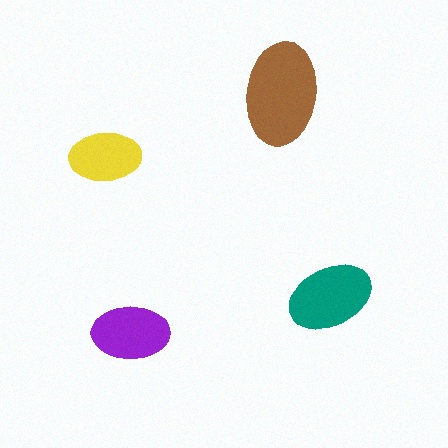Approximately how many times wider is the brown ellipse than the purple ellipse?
About 1.5 times wider.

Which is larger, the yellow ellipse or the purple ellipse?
The purple one.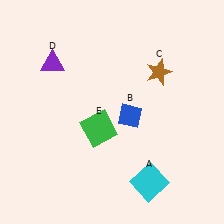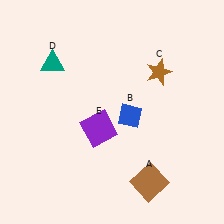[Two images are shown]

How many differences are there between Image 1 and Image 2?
There are 3 differences between the two images.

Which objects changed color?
A changed from cyan to brown. D changed from purple to teal. E changed from green to purple.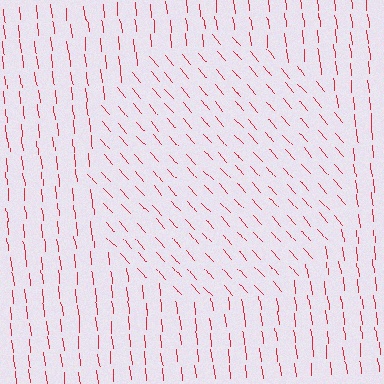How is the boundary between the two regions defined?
The boundary is defined purely by a change in line orientation (approximately 35 degrees difference). All lines are the same color and thickness.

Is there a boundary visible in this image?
Yes, there is a texture boundary formed by a change in line orientation.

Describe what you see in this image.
The image is filled with small red line segments. A circle region in the image has lines oriented differently from the surrounding lines, creating a visible texture boundary.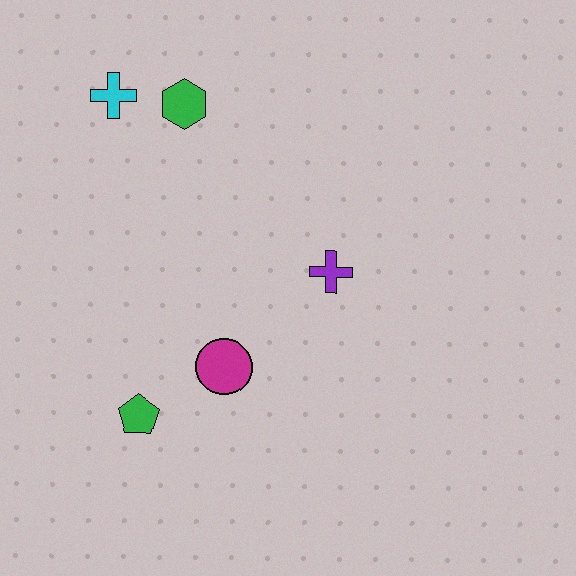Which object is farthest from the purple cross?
The cyan cross is farthest from the purple cross.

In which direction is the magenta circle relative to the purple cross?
The magenta circle is to the left of the purple cross.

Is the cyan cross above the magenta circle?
Yes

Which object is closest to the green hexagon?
The cyan cross is closest to the green hexagon.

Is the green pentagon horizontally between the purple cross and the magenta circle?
No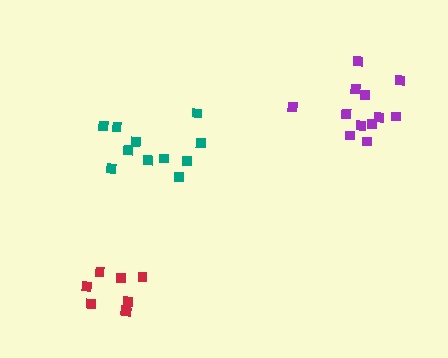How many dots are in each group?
Group 1: 12 dots, Group 2: 8 dots, Group 3: 11 dots (31 total).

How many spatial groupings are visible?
There are 3 spatial groupings.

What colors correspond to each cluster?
The clusters are colored: purple, red, teal.